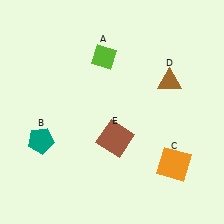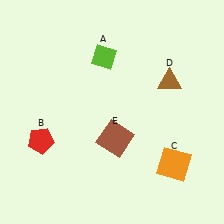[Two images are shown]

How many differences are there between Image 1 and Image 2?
There is 1 difference between the two images.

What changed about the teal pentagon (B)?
In Image 1, B is teal. In Image 2, it changed to red.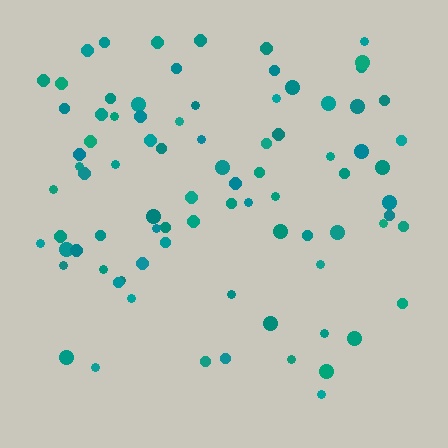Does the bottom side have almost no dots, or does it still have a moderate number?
Still a moderate number, just noticeably fewer than the top.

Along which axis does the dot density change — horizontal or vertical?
Vertical.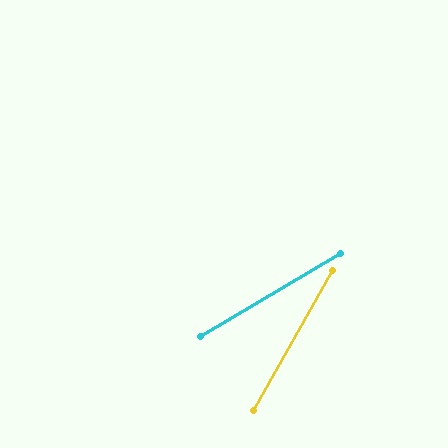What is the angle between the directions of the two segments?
Approximately 30 degrees.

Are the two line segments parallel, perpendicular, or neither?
Neither parallel nor perpendicular — they differ by about 30°.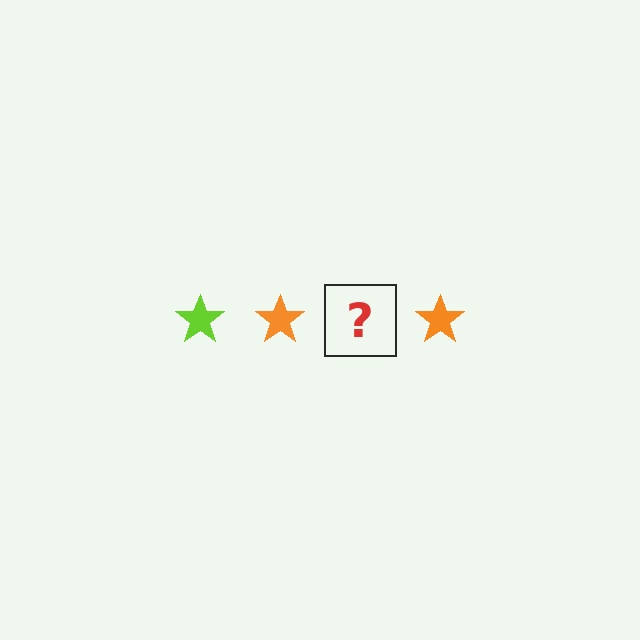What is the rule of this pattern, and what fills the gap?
The rule is that the pattern cycles through lime, orange stars. The gap should be filled with a lime star.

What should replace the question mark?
The question mark should be replaced with a lime star.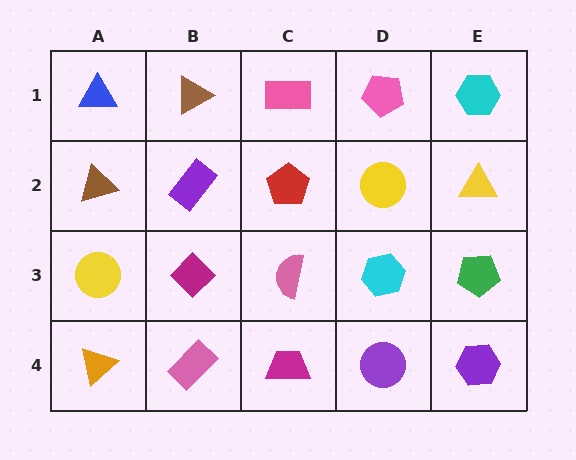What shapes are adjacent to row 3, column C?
A red pentagon (row 2, column C), a magenta trapezoid (row 4, column C), a magenta diamond (row 3, column B), a cyan hexagon (row 3, column D).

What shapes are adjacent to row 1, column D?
A yellow circle (row 2, column D), a pink rectangle (row 1, column C), a cyan hexagon (row 1, column E).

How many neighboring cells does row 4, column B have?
3.